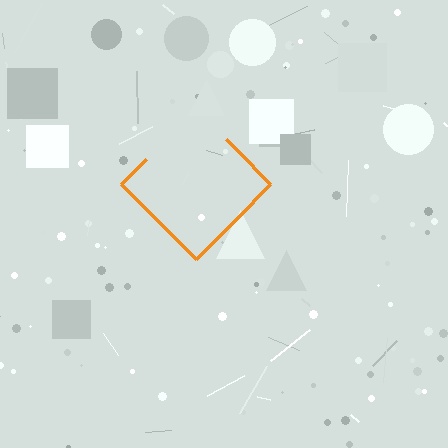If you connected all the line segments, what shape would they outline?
They would outline a diamond.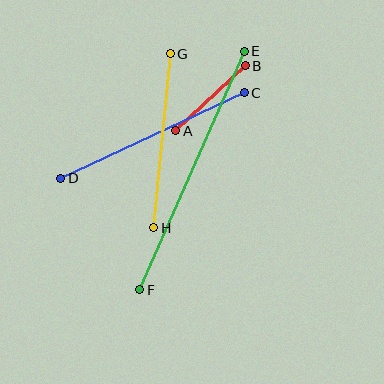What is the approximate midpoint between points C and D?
The midpoint is at approximately (153, 136) pixels.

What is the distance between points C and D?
The distance is approximately 202 pixels.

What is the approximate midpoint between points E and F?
The midpoint is at approximately (192, 170) pixels.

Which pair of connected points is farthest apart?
Points E and F are farthest apart.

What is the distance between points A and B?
The distance is approximately 95 pixels.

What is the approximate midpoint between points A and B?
The midpoint is at approximately (210, 98) pixels.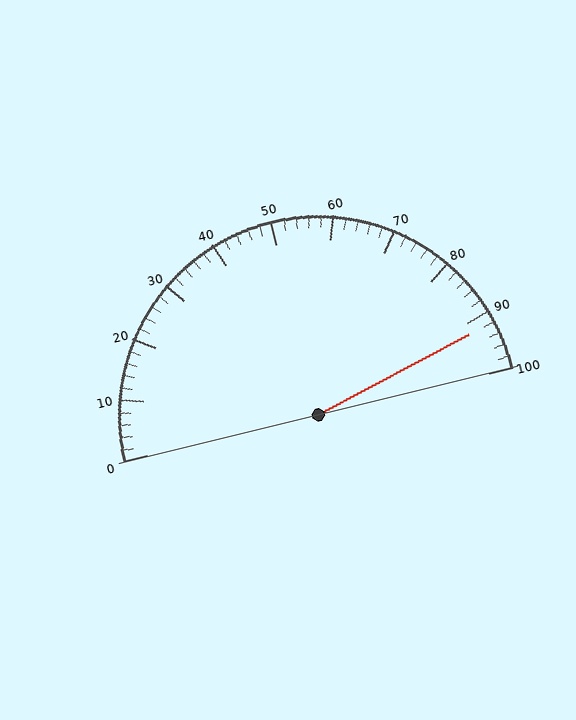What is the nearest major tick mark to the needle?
The nearest major tick mark is 90.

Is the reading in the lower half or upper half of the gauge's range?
The reading is in the upper half of the range (0 to 100).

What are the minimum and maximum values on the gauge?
The gauge ranges from 0 to 100.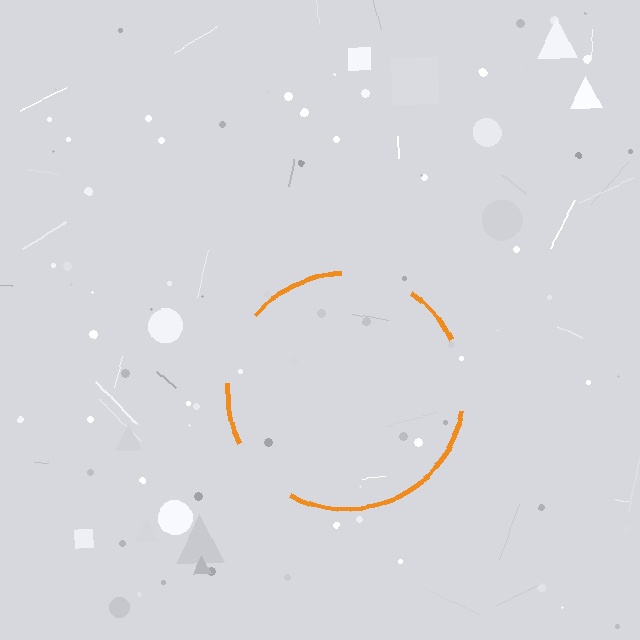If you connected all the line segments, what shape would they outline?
They would outline a circle.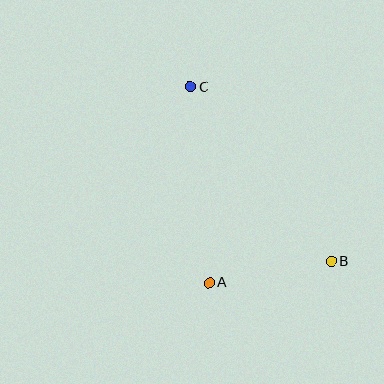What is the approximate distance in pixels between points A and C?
The distance between A and C is approximately 197 pixels.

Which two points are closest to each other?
Points A and B are closest to each other.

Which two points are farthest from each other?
Points B and C are farthest from each other.